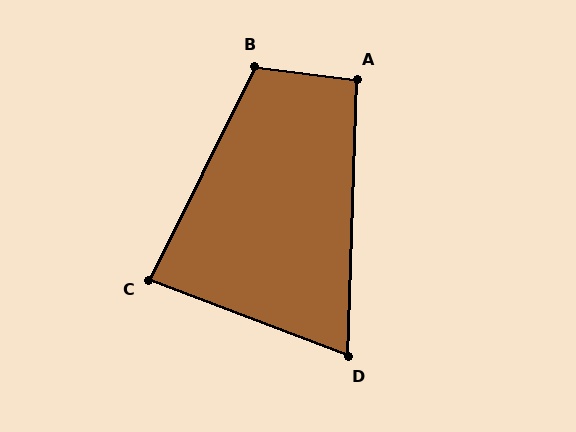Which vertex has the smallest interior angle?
D, at approximately 71 degrees.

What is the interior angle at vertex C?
Approximately 85 degrees (acute).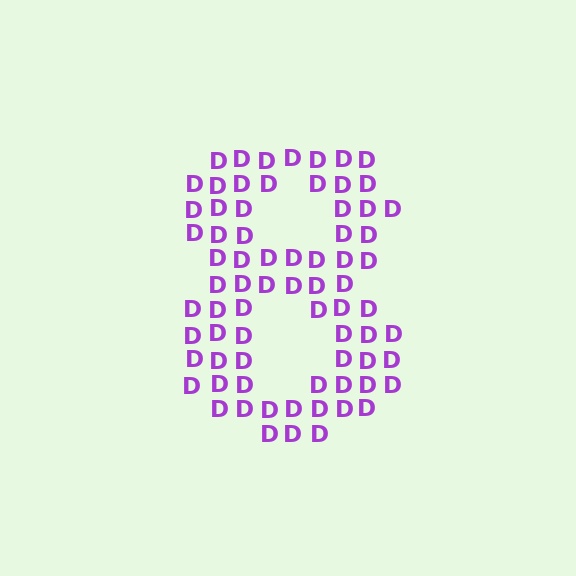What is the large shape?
The large shape is the digit 8.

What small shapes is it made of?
It is made of small letter D's.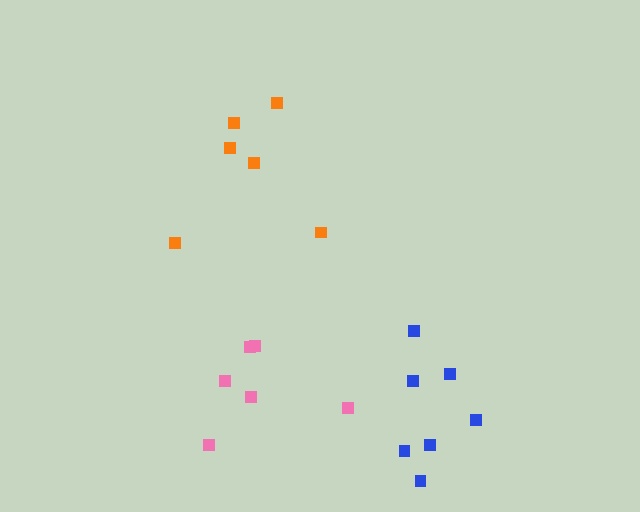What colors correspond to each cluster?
The clusters are colored: pink, orange, blue.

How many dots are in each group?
Group 1: 6 dots, Group 2: 6 dots, Group 3: 7 dots (19 total).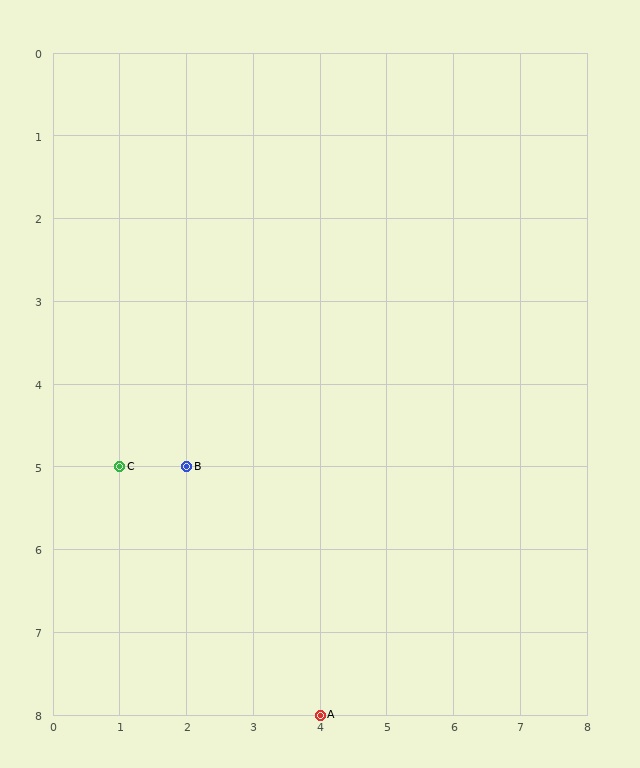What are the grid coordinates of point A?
Point A is at grid coordinates (4, 8).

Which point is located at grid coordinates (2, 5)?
Point B is at (2, 5).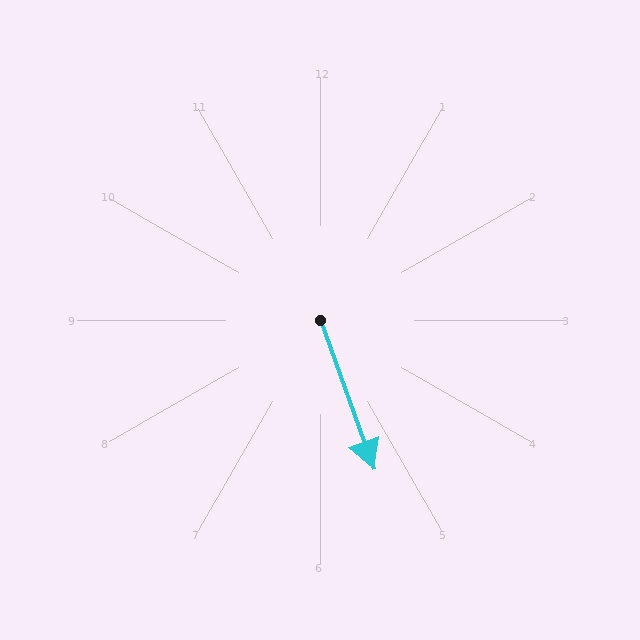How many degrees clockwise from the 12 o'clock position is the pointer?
Approximately 160 degrees.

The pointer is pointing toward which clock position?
Roughly 5 o'clock.